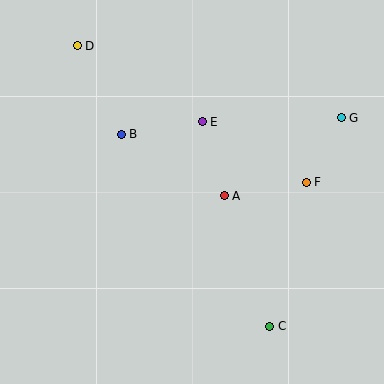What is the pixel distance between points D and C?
The distance between D and C is 341 pixels.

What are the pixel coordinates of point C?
Point C is at (270, 326).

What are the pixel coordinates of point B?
Point B is at (121, 134).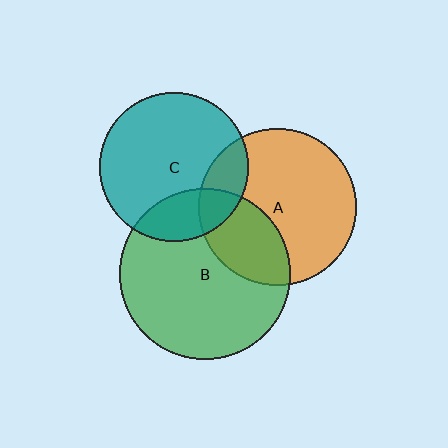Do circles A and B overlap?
Yes.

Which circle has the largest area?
Circle B (green).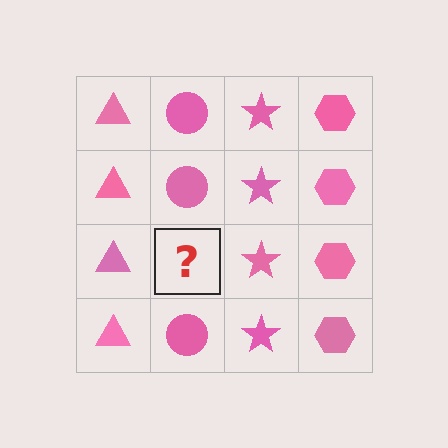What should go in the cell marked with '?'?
The missing cell should contain a pink circle.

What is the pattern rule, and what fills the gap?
The rule is that each column has a consistent shape. The gap should be filled with a pink circle.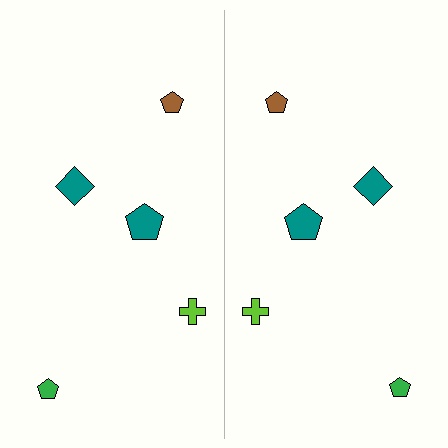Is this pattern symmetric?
Yes, this pattern has bilateral (reflection) symmetry.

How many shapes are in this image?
There are 10 shapes in this image.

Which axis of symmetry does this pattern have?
The pattern has a vertical axis of symmetry running through the center of the image.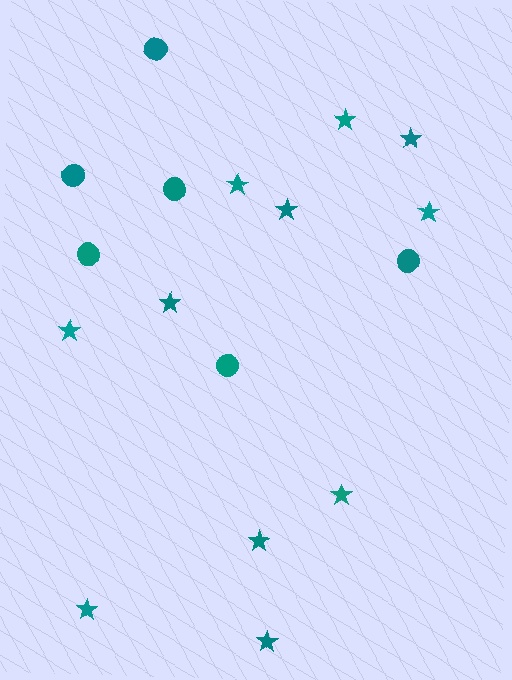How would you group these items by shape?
There are 2 groups: one group of circles (6) and one group of stars (11).